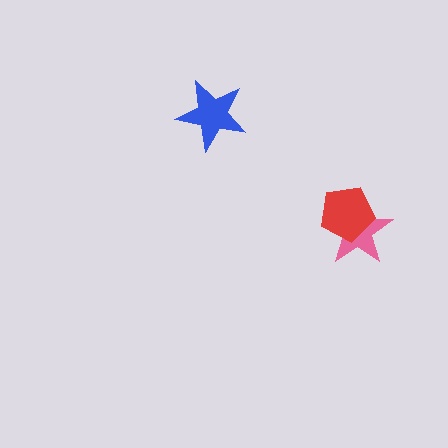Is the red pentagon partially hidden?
No, no other shape covers it.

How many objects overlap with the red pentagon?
1 object overlaps with the red pentagon.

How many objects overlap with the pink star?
1 object overlaps with the pink star.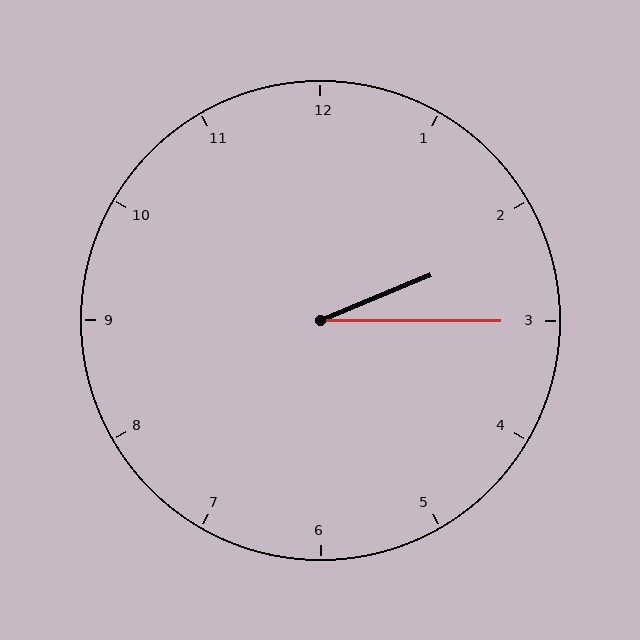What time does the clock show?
2:15.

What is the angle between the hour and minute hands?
Approximately 22 degrees.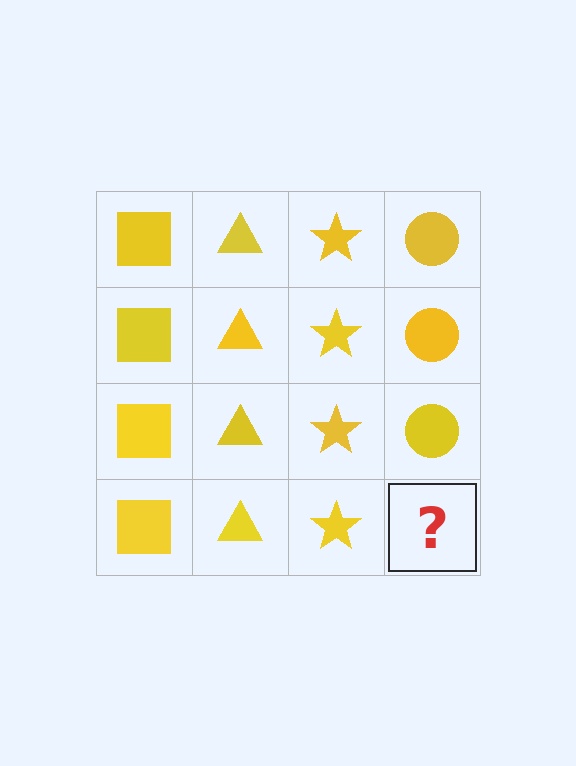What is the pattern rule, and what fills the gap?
The rule is that each column has a consistent shape. The gap should be filled with a yellow circle.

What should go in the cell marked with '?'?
The missing cell should contain a yellow circle.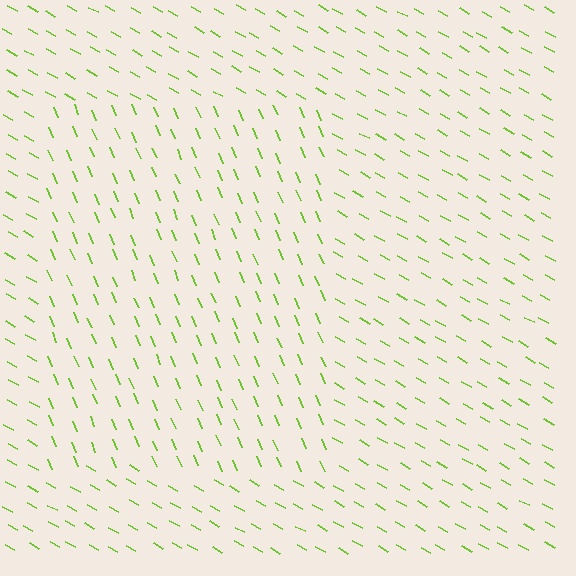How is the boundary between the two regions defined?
The boundary is defined purely by a change in line orientation (approximately 38 degrees difference). All lines are the same color and thickness.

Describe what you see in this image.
The image is filled with small lime line segments. A rectangle region in the image has lines oriented differently from the surrounding lines, creating a visible texture boundary.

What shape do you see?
I see a rectangle.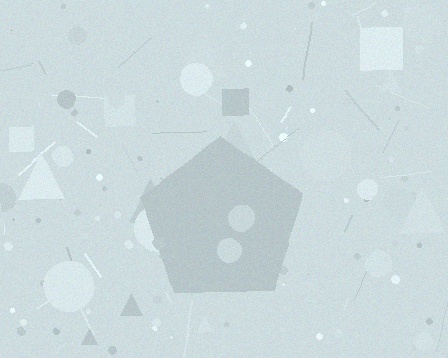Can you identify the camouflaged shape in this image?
The camouflaged shape is a pentagon.